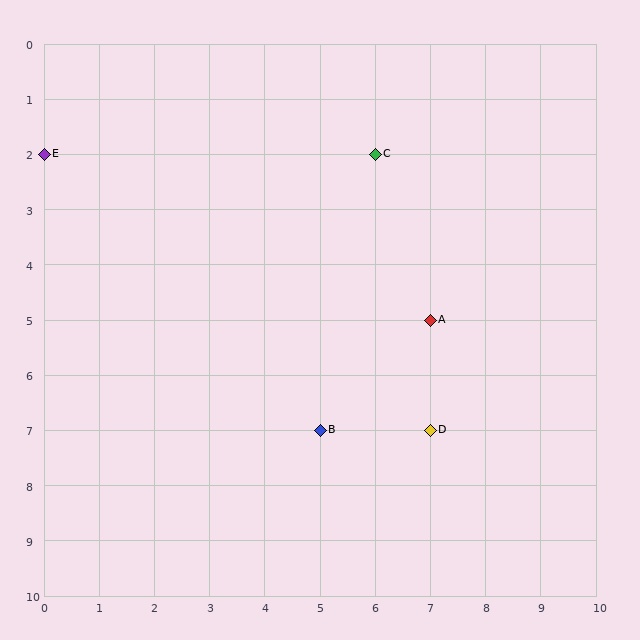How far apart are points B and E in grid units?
Points B and E are 5 columns and 5 rows apart (about 7.1 grid units diagonally).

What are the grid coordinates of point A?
Point A is at grid coordinates (7, 5).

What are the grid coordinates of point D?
Point D is at grid coordinates (7, 7).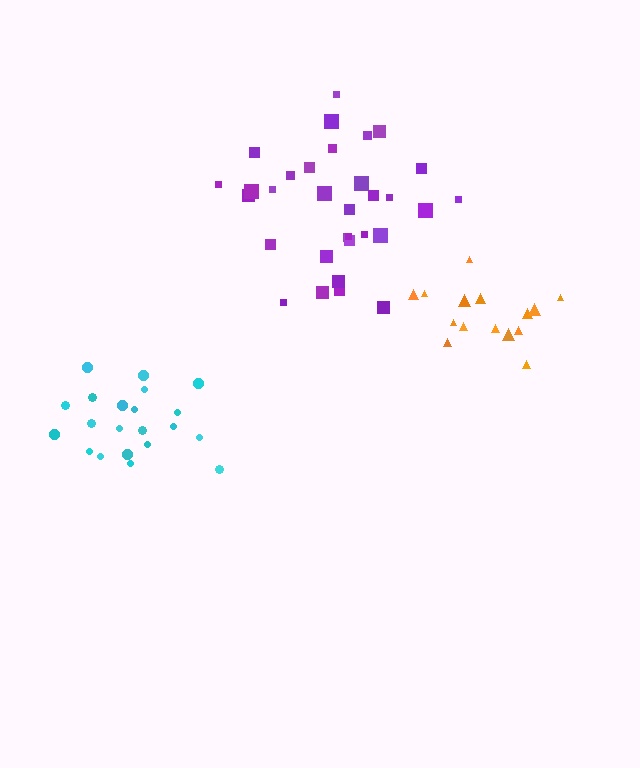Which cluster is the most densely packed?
Cyan.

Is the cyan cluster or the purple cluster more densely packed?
Cyan.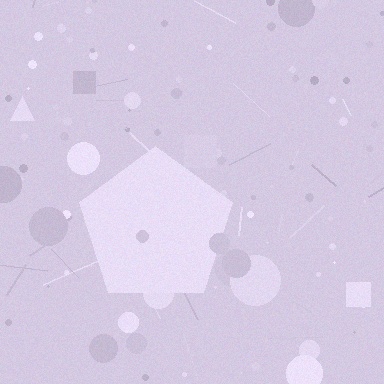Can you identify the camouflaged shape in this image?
The camouflaged shape is a pentagon.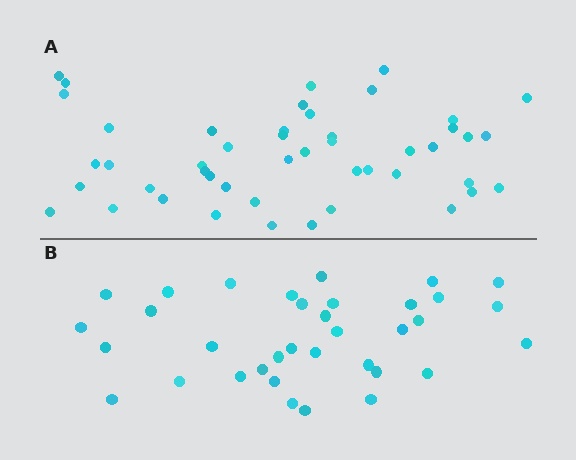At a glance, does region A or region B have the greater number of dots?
Region A (the top region) has more dots.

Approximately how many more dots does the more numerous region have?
Region A has roughly 12 or so more dots than region B.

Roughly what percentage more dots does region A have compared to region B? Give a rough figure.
About 35% more.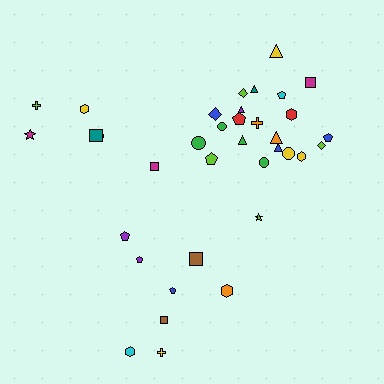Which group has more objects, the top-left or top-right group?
The top-right group.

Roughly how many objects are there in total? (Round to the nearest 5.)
Roughly 35 objects in total.